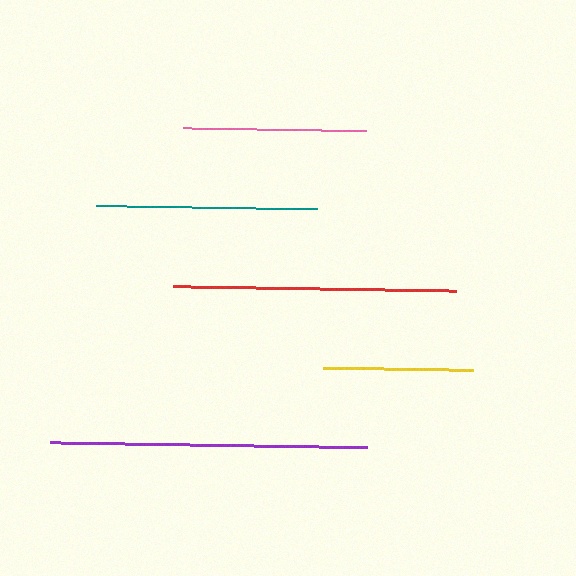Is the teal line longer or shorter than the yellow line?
The teal line is longer than the yellow line.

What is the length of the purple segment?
The purple segment is approximately 317 pixels long.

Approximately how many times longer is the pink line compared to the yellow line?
The pink line is approximately 1.2 times the length of the yellow line.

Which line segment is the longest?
The purple line is the longest at approximately 317 pixels.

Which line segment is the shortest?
The yellow line is the shortest at approximately 150 pixels.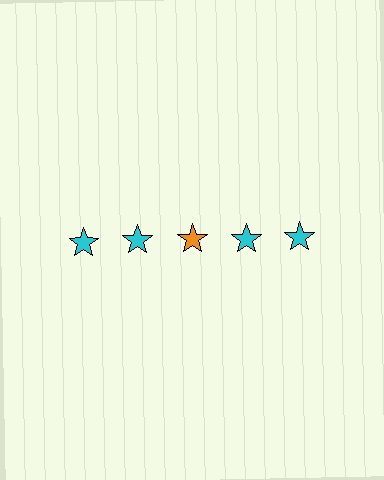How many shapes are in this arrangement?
There are 5 shapes arranged in a grid pattern.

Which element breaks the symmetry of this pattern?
The orange star in the top row, center column breaks the symmetry. All other shapes are cyan stars.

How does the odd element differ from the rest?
It has a different color: orange instead of cyan.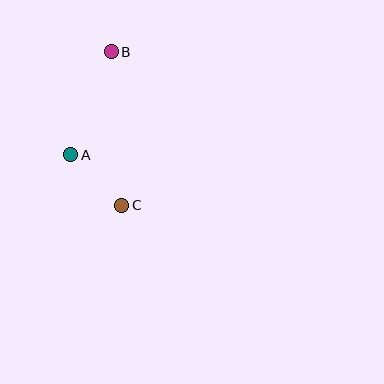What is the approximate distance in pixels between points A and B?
The distance between A and B is approximately 111 pixels.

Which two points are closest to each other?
Points A and C are closest to each other.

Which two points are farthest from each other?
Points B and C are farthest from each other.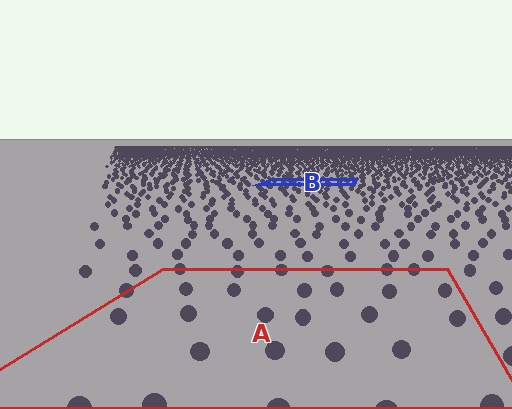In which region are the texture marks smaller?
The texture marks are smaller in region B, because it is farther away.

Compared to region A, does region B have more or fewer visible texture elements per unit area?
Region B has more texture elements per unit area — they are packed more densely because it is farther away.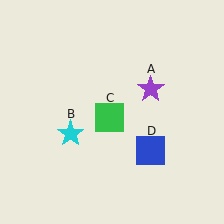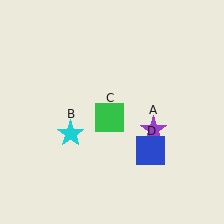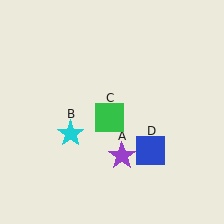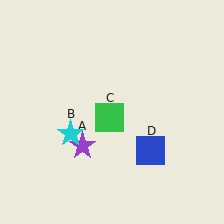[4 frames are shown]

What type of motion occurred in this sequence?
The purple star (object A) rotated clockwise around the center of the scene.